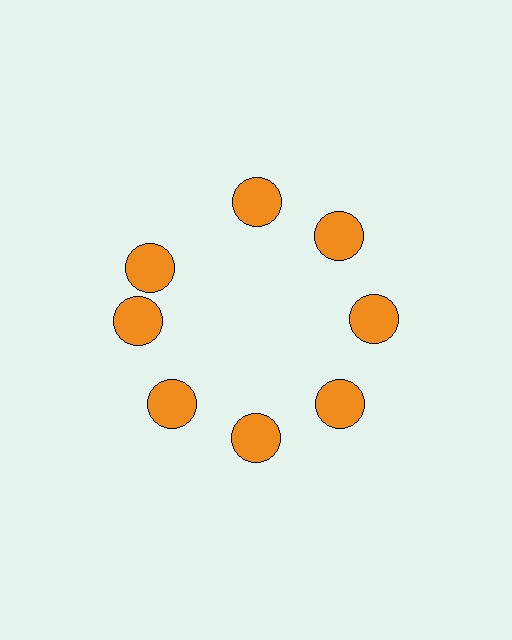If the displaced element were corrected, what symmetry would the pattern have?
It would have 8-fold rotational symmetry — the pattern would map onto itself every 45 degrees.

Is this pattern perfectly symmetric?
No. The 8 orange circles are arranged in a ring, but one element near the 10 o'clock position is rotated out of alignment along the ring, breaking the 8-fold rotational symmetry.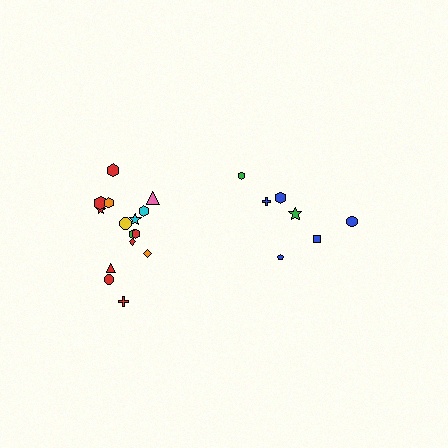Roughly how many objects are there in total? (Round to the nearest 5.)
Roughly 20 objects in total.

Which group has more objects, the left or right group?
The left group.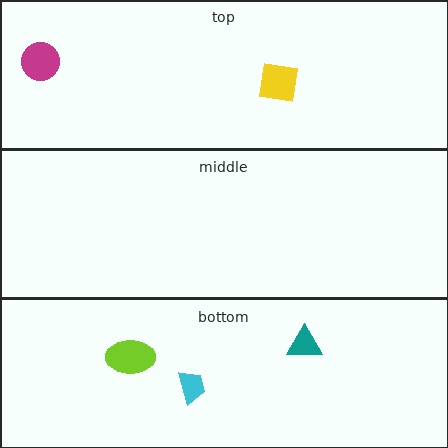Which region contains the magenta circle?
The top region.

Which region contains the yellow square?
The top region.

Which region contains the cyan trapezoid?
The bottom region.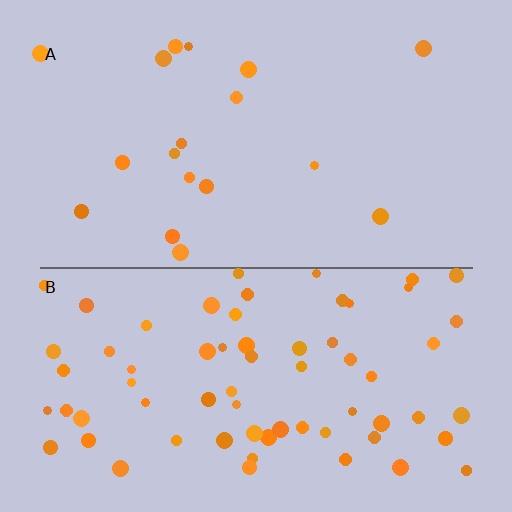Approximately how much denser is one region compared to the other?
Approximately 3.8× — region B over region A.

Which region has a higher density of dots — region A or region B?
B (the bottom).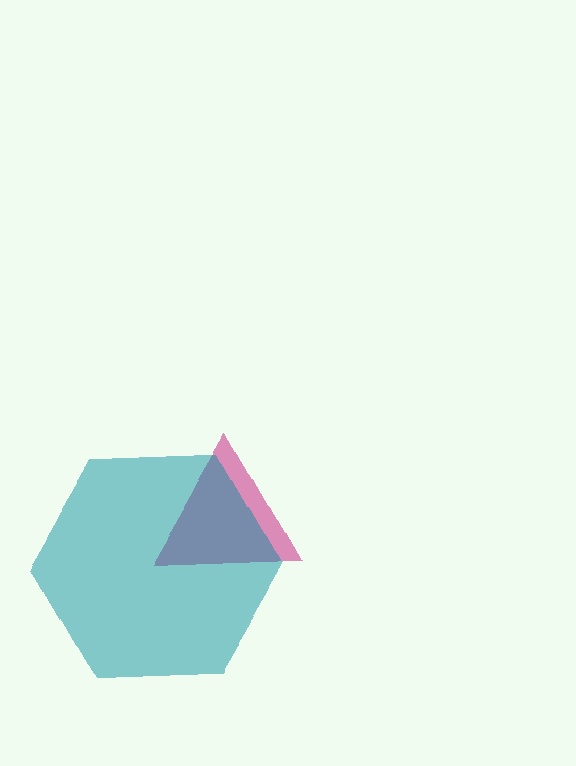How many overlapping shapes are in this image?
There are 2 overlapping shapes in the image.